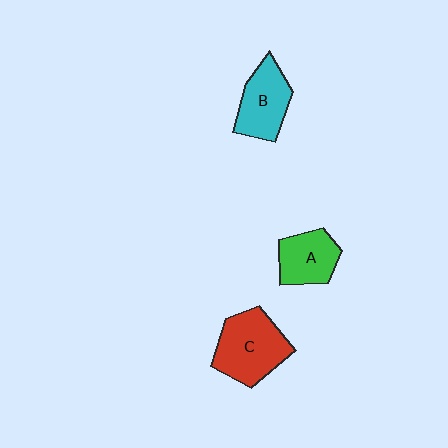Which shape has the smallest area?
Shape A (green).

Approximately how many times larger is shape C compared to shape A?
Approximately 1.5 times.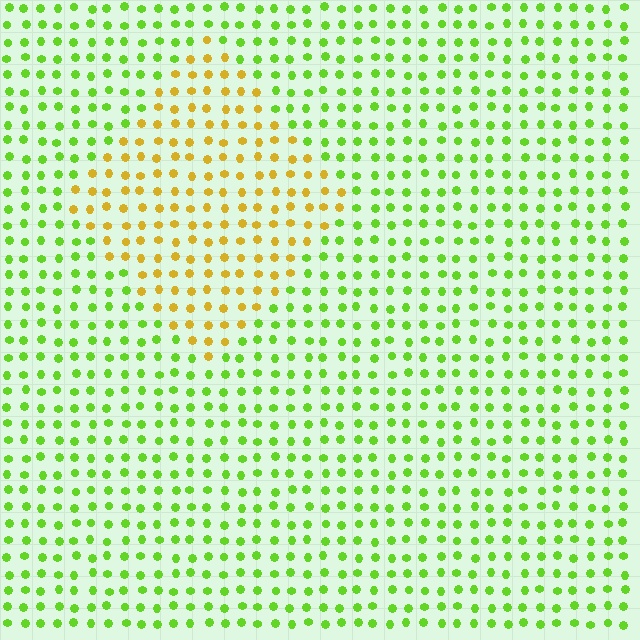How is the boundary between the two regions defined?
The boundary is defined purely by a slight shift in hue (about 53 degrees). Spacing, size, and orientation are identical on both sides.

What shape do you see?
I see a diamond.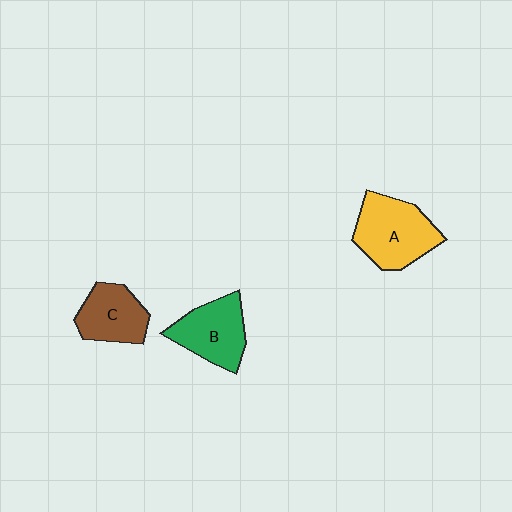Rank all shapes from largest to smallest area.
From largest to smallest: A (yellow), B (green), C (brown).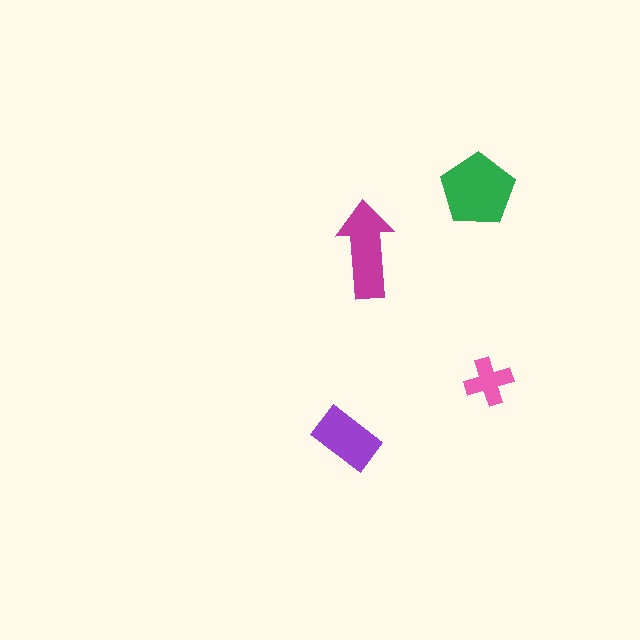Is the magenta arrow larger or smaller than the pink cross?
Larger.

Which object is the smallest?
The pink cross.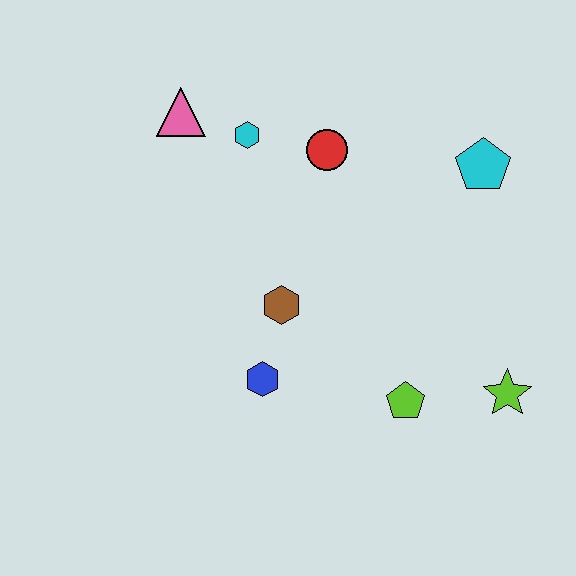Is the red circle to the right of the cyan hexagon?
Yes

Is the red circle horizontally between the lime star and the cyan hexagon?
Yes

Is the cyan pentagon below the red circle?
Yes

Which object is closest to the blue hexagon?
The brown hexagon is closest to the blue hexagon.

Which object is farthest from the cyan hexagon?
The lime star is farthest from the cyan hexagon.